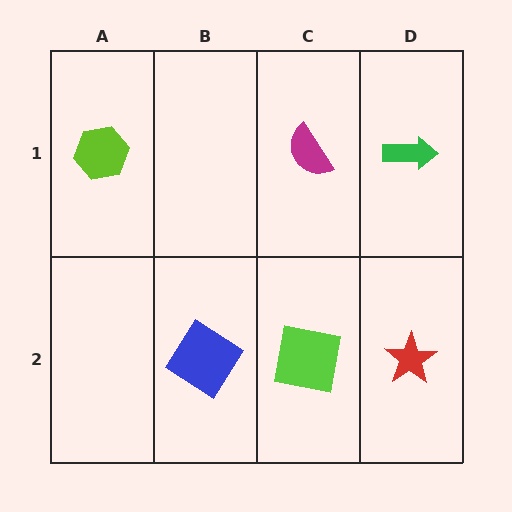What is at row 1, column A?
A lime hexagon.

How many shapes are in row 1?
3 shapes.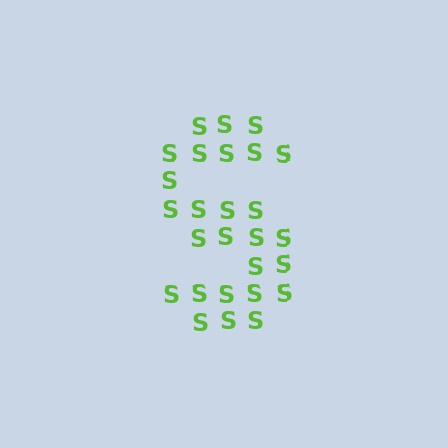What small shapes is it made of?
It is made of small letter S's.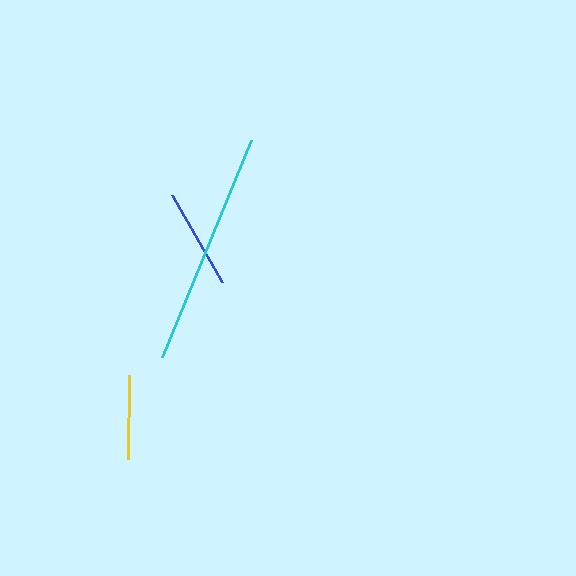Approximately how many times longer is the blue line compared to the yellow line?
The blue line is approximately 1.2 times the length of the yellow line.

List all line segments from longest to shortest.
From longest to shortest: cyan, blue, yellow.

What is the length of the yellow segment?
The yellow segment is approximately 84 pixels long.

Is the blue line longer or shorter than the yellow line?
The blue line is longer than the yellow line.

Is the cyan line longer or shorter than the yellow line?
The cyan line is longer than the yellow line.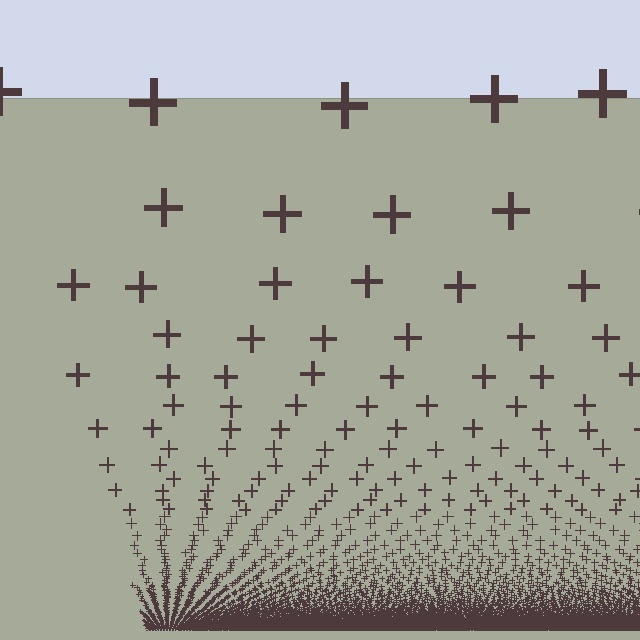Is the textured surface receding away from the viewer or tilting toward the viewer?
The surface appears to tilt toward the viewer. Texture elements get larger and sparser toward the top.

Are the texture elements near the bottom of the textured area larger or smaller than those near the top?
Smaller. The gradient is inverted — elements near the bottom are smaller and denser.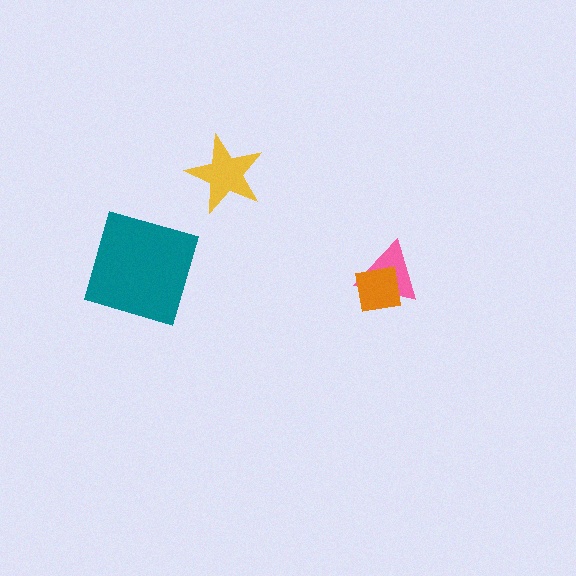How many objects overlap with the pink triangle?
1 object overlaps with the pink triangle.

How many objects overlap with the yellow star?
0 objects overlap with the yellow star.